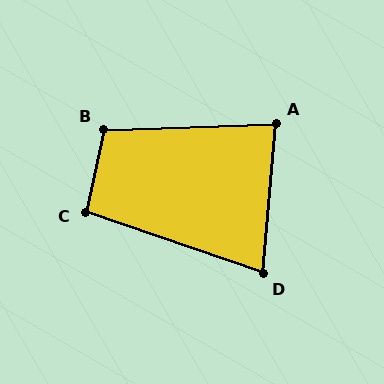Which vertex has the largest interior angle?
B, at approximately 104 degrees.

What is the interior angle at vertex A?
Approximately 83 degrees (acute).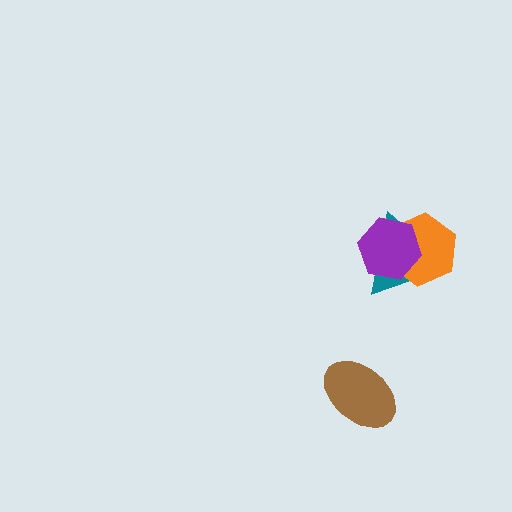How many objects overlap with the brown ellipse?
0 objects overlap with the brown ellipse.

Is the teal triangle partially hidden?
Yes, it is partially covered by another shape.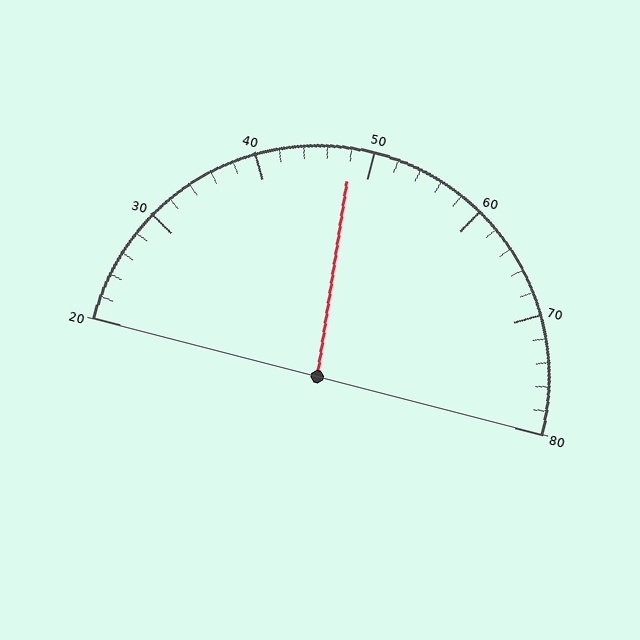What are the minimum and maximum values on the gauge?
The gauge ranges from 20 to 80.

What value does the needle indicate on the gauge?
The needle indicates approximately 48.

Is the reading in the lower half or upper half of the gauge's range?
The reading is in the lower half of the range (20 to 80).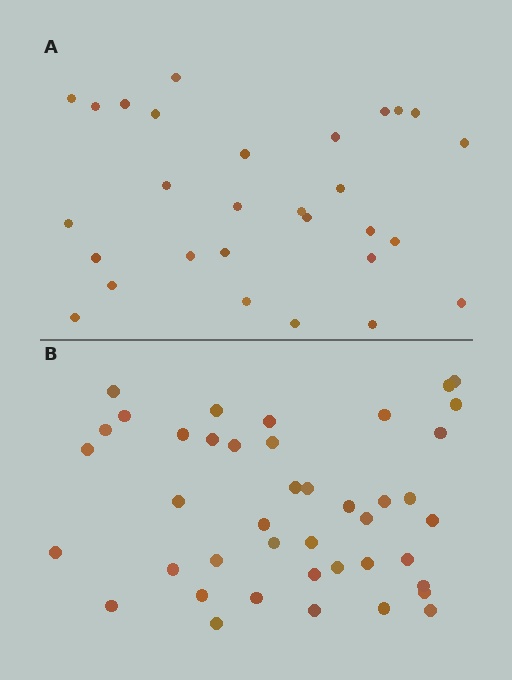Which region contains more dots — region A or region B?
Region B (the bottom region) has more dots.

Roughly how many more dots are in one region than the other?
Region B has approximately 15 more dots than region A.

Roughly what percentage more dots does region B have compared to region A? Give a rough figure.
About 45% more.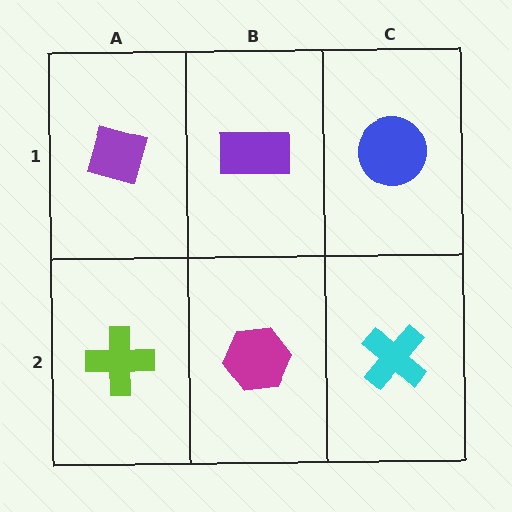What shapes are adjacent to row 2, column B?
A purple rectangle (row 1, column B), a lime cross (row 2, column A), a cyan cross (row 2, column C).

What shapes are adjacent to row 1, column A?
A lime cross (row 2, column A), a purple rectangle (row 1, column B).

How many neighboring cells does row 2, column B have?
3.